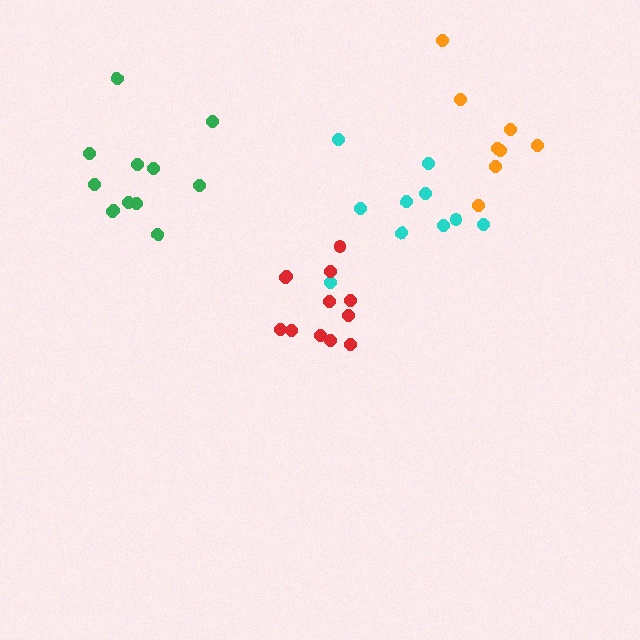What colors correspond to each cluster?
The clusters are colored: green, orange, cyan, red.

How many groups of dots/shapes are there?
There are 4 groups.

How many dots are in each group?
Group 1: 12 dots, Group 2: 8 dots, Group 3: 10 dots, Group 4: 12 dots (42 total).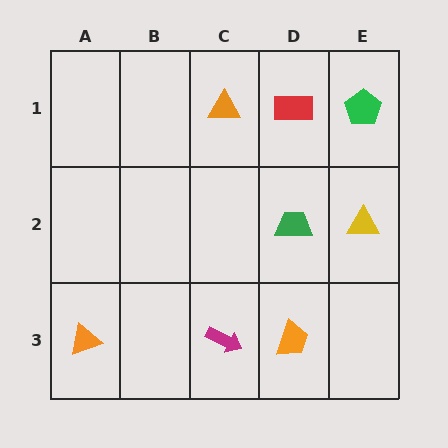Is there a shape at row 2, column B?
No, that cell is empty.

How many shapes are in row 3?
3 shapes.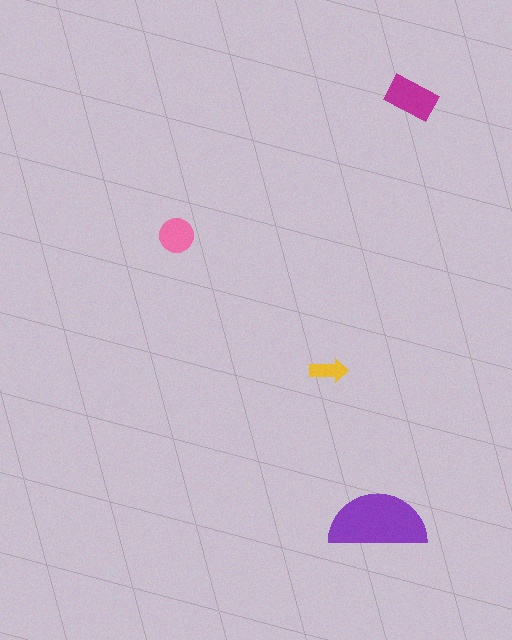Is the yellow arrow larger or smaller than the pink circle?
Smaller.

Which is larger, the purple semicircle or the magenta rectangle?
The purple semicircle.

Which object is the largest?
The purple semicircle.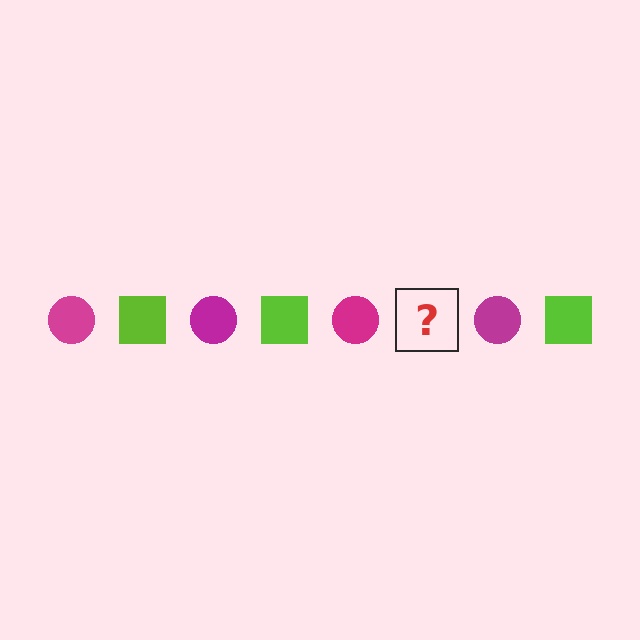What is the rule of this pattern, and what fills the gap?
The rule is that the pattern alternates between magenta circle and lime square. The gap should be filled with a lime square.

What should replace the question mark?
The question mark should be replaced with a lime square.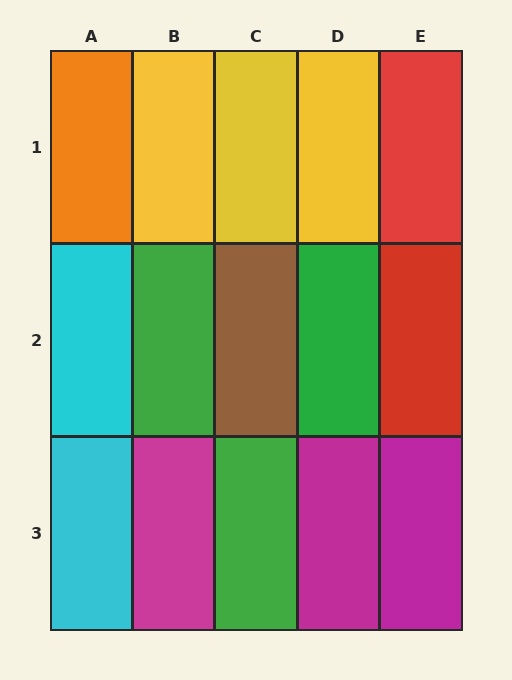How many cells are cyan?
2 cells are cyan.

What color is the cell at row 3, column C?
Green.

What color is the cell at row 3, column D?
Magenta.